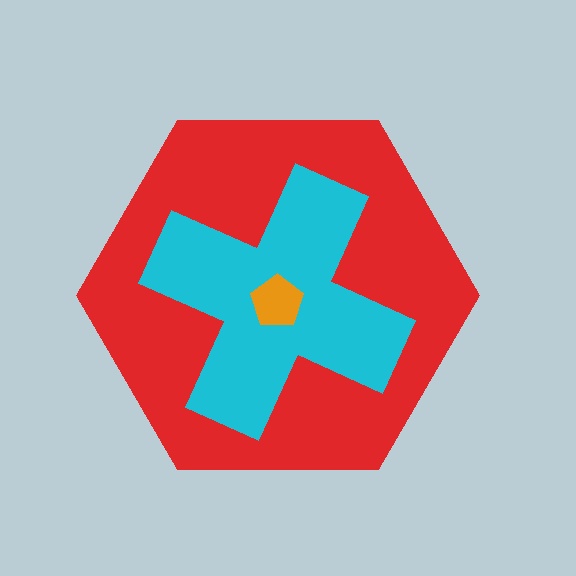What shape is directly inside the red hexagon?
The cyan cross.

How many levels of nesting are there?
3.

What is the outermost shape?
The red hexagon.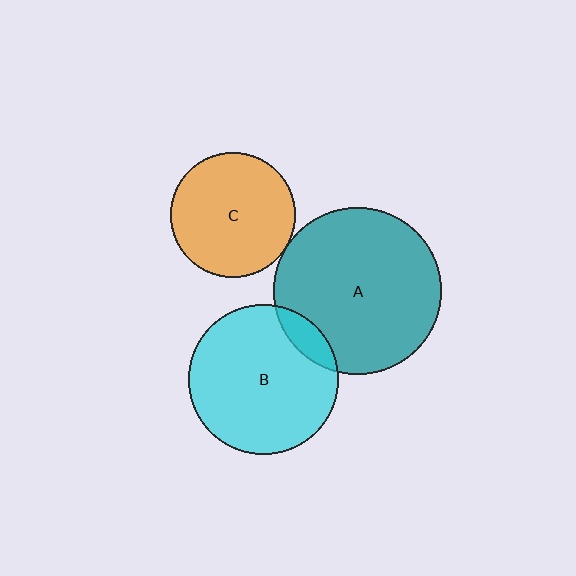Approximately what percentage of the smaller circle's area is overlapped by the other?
Approximately 5%.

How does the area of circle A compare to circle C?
Approximately 1.8 times.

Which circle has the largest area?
Circle A (teal).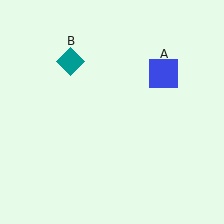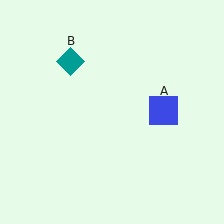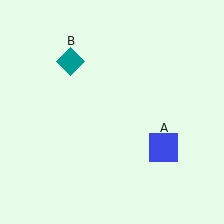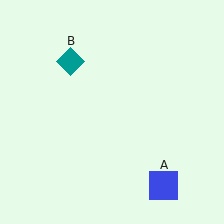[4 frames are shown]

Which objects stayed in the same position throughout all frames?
Teal diamond (object B) remained stationary.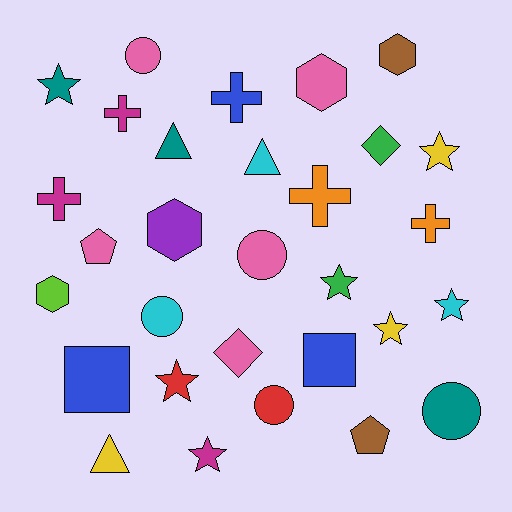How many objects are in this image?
There are 30 objects.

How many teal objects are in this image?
There are 3 teal objects.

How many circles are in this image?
There are 5 circles.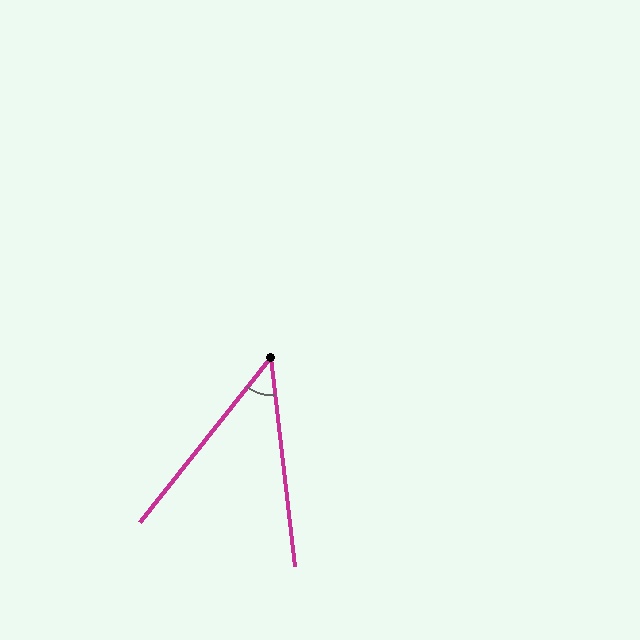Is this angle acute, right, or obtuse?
It is acute.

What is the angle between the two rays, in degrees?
Approximately 45 degrees.